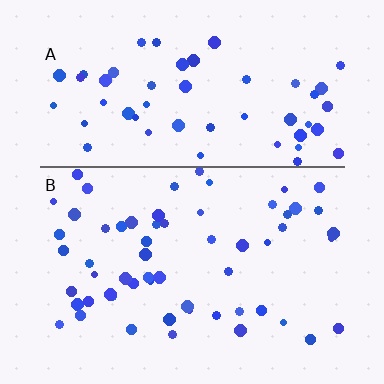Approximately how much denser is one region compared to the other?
Approximately 1.1× — region B over region A.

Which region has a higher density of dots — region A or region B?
B (the bottom).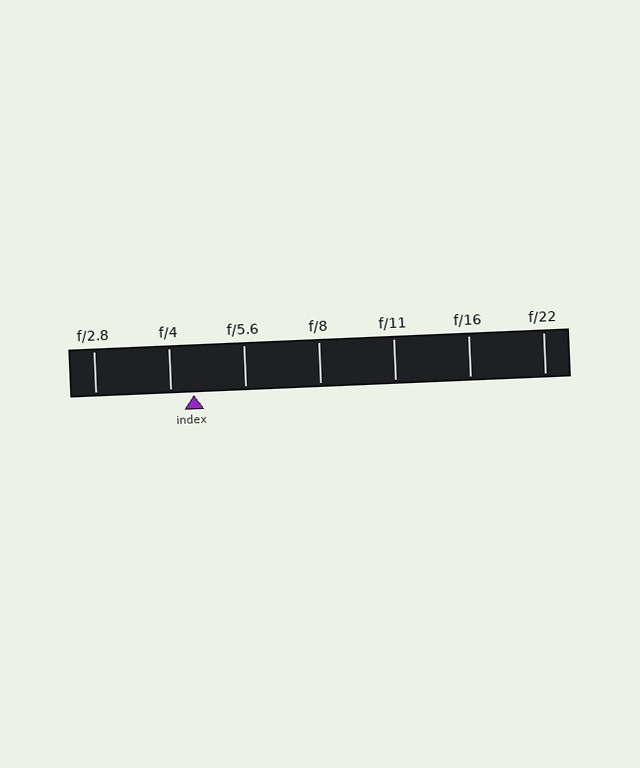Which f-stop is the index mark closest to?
The index mark is closest to f/4.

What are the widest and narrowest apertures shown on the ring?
The widest aperture shown is f/2.8 and the narrowest is f/22.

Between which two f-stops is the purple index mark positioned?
The index mark is between f/4 and f/5.6.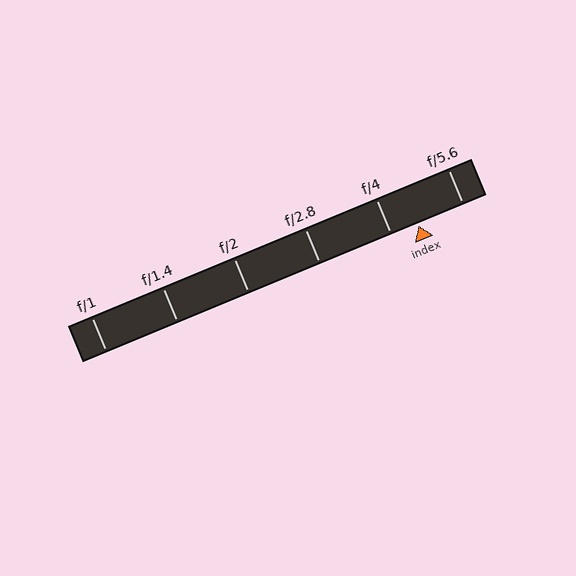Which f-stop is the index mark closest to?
The index mark is closest to f/4.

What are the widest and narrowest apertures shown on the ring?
The widest aperture shown is f/1 and the narrowest is f/5.6.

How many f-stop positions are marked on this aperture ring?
There are 6 f-stop positions marked.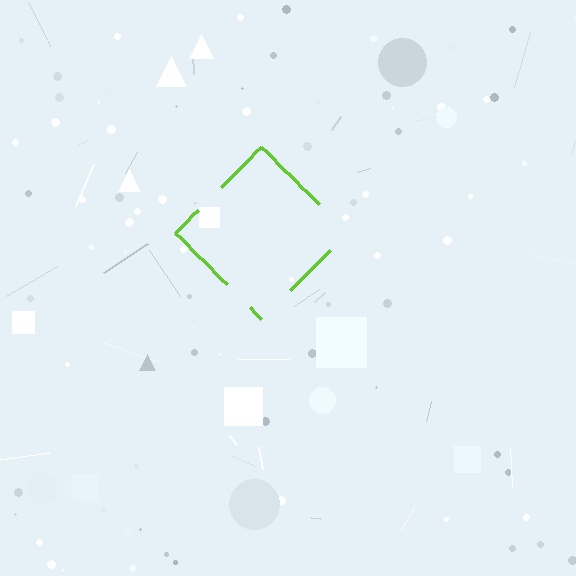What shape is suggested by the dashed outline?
The dashed outline suggests a diamond.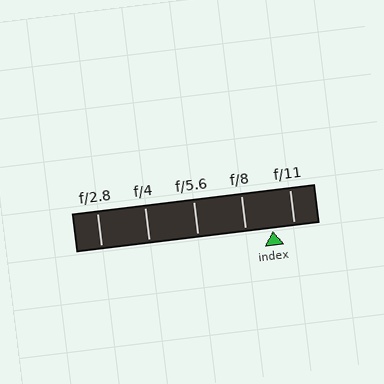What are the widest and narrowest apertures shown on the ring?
The widest aperture shown is f/2.8 and the narrowest is f/11.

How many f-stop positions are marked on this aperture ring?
There are 5 f-stop positions marked.